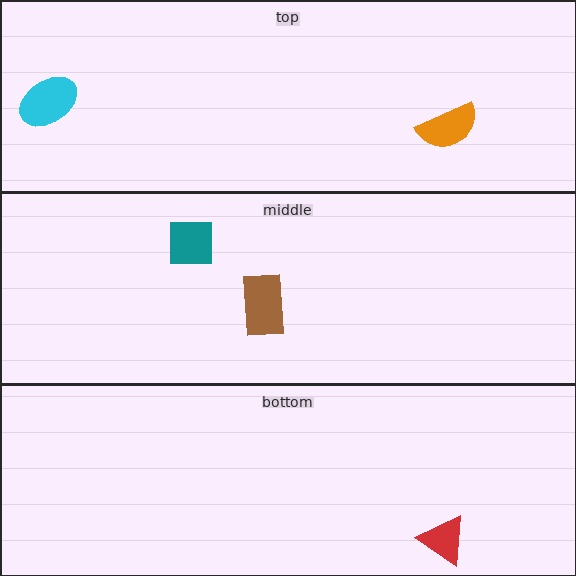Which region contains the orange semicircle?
The top region.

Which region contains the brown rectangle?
The middle region.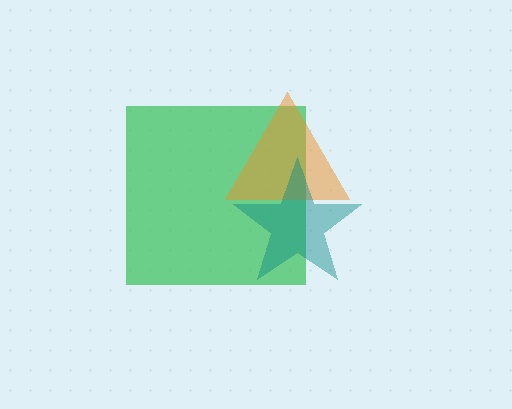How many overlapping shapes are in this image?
There are 3 overlapping shapes in the image.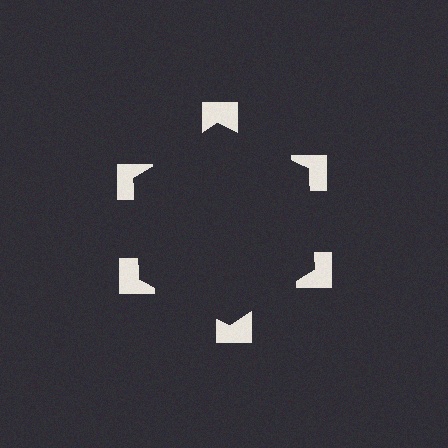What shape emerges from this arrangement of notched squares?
An illusory hexagon — its edges are inferred from the aligned wedge cuts in the notched squares, not physically drawn.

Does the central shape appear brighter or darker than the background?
It typically appears slightly darker than the background, even though no actual brightness change is drawn.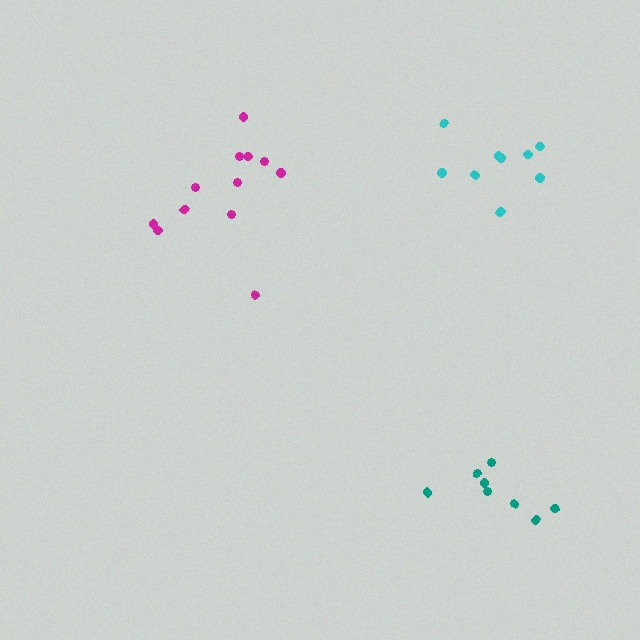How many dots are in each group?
Group 1: 9 dots, Group 2: 12 dots, Group 3: 8 dots (29 total).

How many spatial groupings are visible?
There are 3 spatial groupings.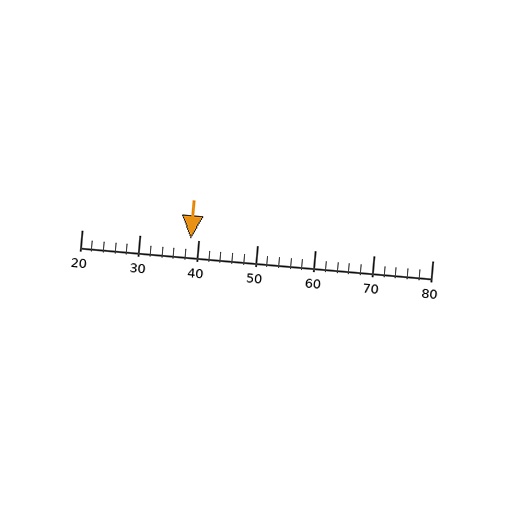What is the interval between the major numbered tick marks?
The major tick marks are spaced 10 units apart.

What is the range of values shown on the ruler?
The ruler shows values from 20 to 80.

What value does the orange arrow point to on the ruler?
The orange arrow points to approximately 39.